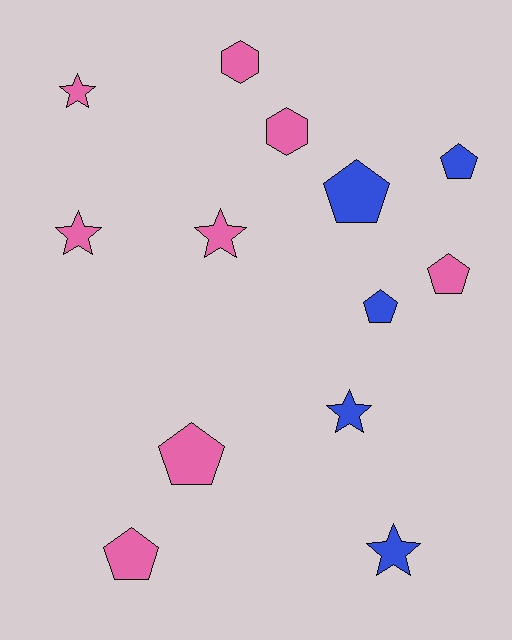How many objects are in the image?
There are 13 objects.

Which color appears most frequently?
Pink, with 8 objects.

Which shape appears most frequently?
Pentagon, with 6 objects.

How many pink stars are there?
There are 3 pink stars.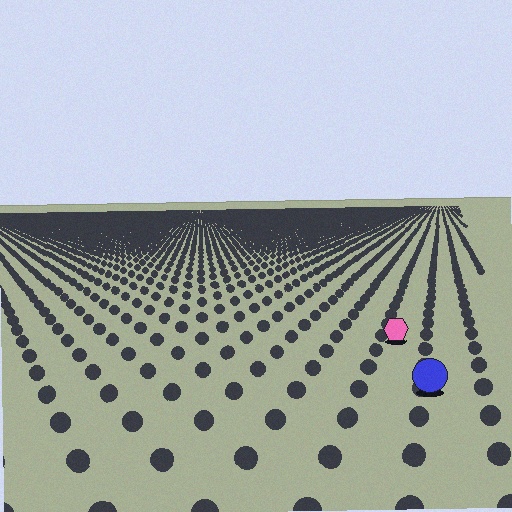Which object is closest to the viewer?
The blue circle is closest. The texture marks near it are larger and more spread out.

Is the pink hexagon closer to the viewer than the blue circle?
No. The blue circle is closer — you can tell from the texture gradient: the ground texture is coarser near it.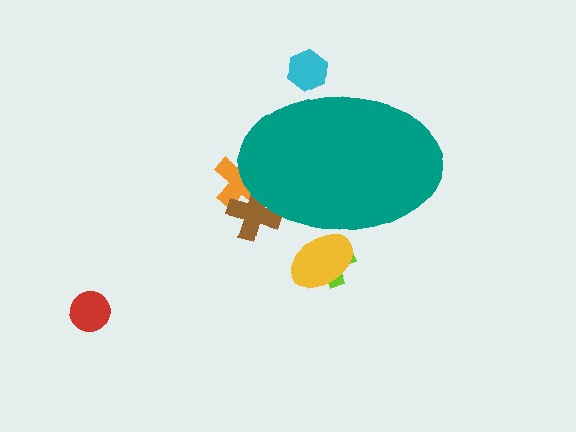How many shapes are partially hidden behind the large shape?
5 shapes are partially hidden.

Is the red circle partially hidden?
No, the red circle is fully visible.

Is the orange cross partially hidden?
Yes, the orange cross is partially hidden behind the teal ellipse.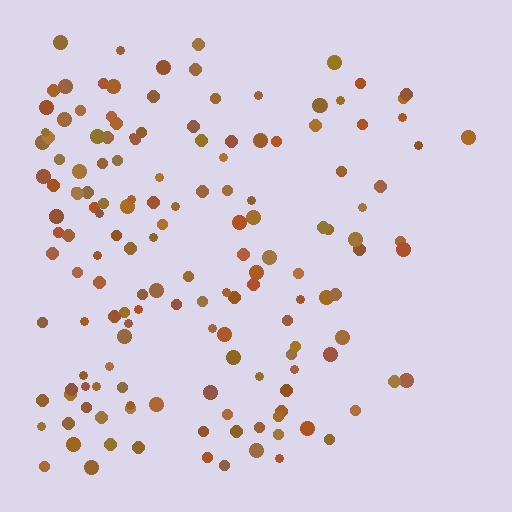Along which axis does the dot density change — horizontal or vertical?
Horizontal.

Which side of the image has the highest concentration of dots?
The left.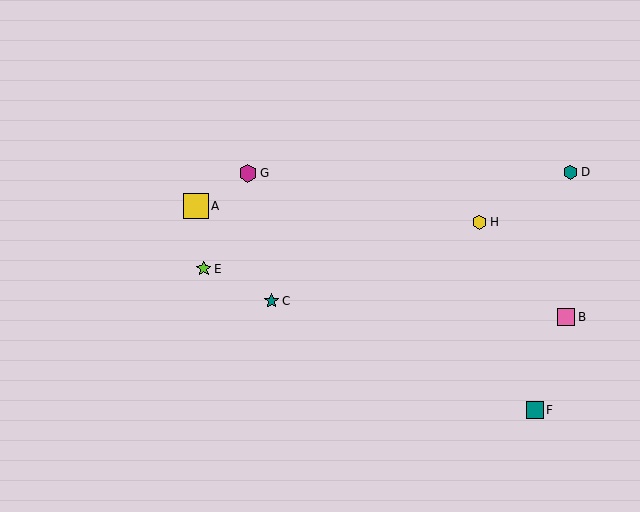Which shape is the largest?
The yellow square (labeled A) is the largest.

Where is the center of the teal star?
The center of the teal star is at (271, 301).